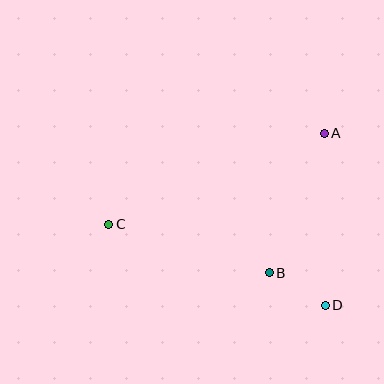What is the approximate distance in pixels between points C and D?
The distance between C and D is approximately 231 pixels.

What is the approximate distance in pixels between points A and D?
The distance between A and D is approximately 172 pixels.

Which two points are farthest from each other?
Points A and C are farthest from each other.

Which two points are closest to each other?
Points B and D are closest to each other.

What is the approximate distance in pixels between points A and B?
The distance between A and B is approximately 150 pixels.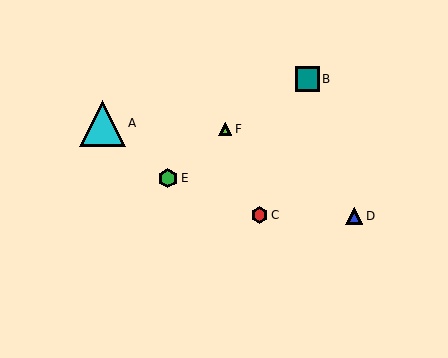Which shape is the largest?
The cyan triangle (labeled A) is the largest.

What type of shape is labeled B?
Shape B is a teal square.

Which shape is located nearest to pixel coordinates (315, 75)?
The teal square (labeled B) at (307, 79) is nearest to that location.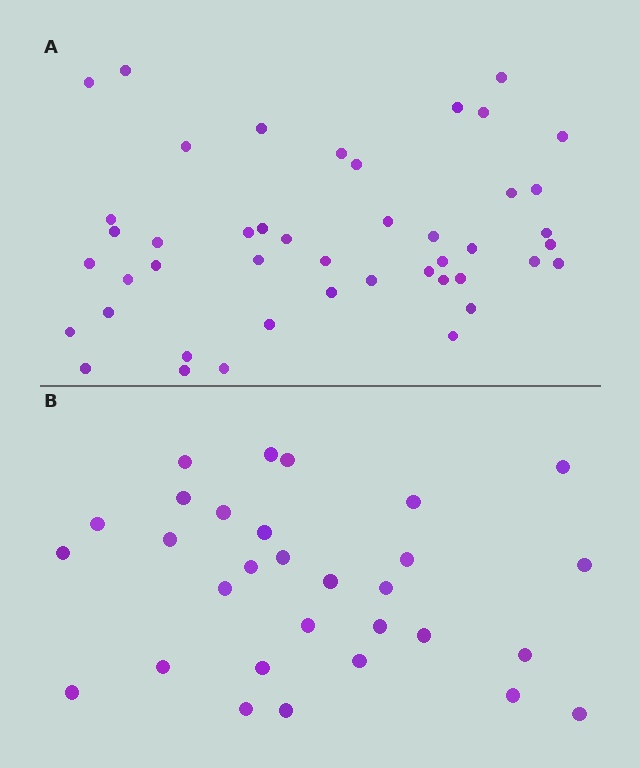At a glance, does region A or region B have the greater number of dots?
Region A (the top region) has more dots.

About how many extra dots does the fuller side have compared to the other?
Region A has approximately 15 more dots than region B.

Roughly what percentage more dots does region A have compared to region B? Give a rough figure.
About 50% more.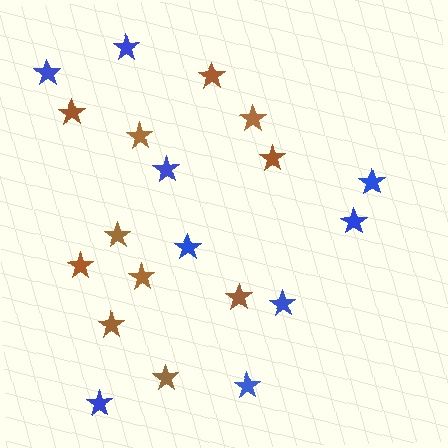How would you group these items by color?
There are 2 groups: one group of blue stars (9) and one group of brown stars (11).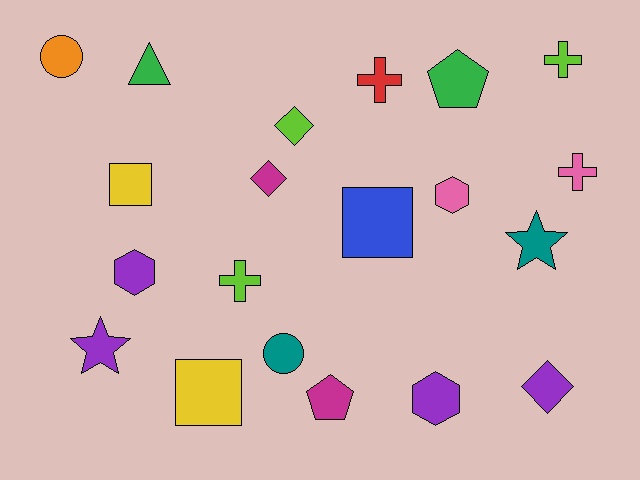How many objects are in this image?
There are 20 objects.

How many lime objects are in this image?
There are 3 lime objects.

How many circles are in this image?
There are 2 circles.